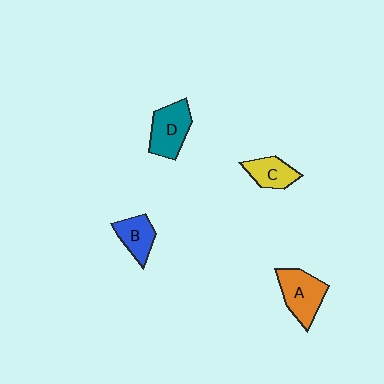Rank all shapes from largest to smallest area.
From largest to smallest: A (orange), D (teal), B (blue), C (yellow).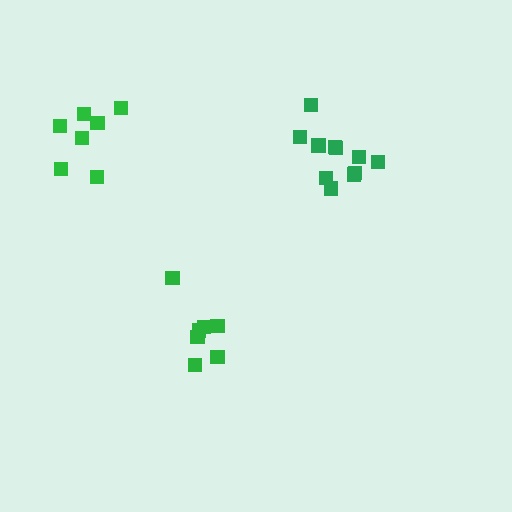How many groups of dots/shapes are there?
There are 3 groups.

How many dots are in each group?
Group 1: 7 dots, Group 2: 11 dots, Group 3: 7 dots (25 total).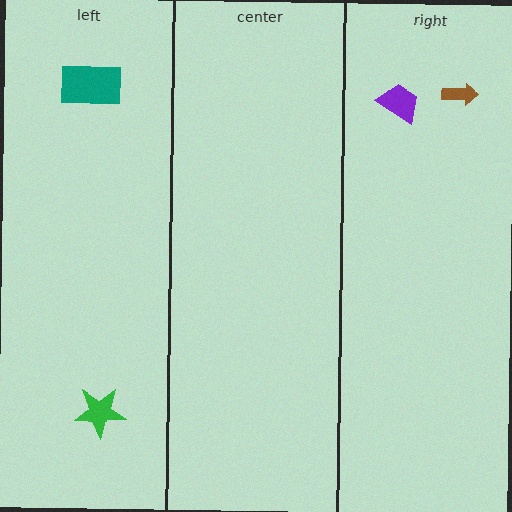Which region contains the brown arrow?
The right region.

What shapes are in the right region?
The purple trapezoid, the brown arrow.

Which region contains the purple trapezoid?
The right region.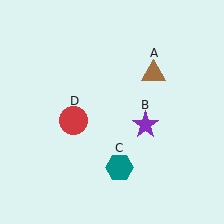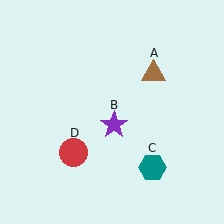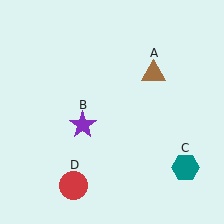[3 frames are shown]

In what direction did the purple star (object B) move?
The purple star (object B) moved left.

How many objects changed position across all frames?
3 objects changed position: purple star (object B), teal hexagon (object C), red circle (object D).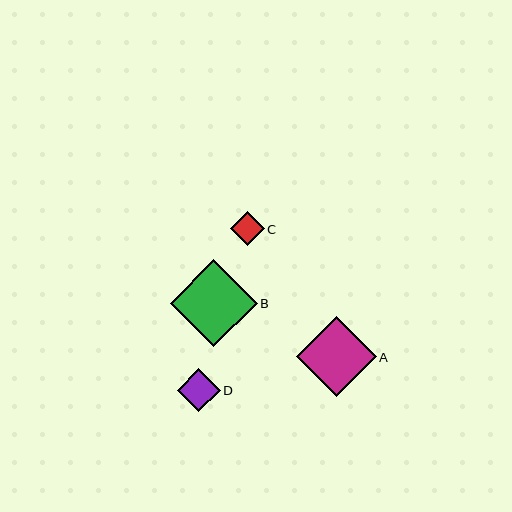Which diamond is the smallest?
Diamond C is the smallest with a size of approximately 34 pixels.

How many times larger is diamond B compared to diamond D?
Diamond B is approximately 2.0 times the size of diamond D.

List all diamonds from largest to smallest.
From largest to smallest: B, A, D, C.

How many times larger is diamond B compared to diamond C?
Diamond B is approximately 2.6 times the size of diamond C.